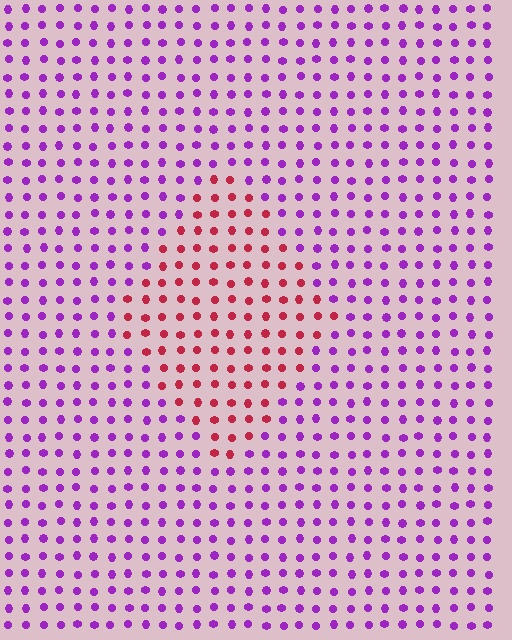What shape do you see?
I see a diamond.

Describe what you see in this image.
The image is filled with small purple elements in a uniform arrangement. A diamond-shaped region is visible where the elements are tinted to a slightly different hue, forming a subtle color boundary.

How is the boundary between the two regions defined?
The boundary is defined purely by a slight shift in hue (about 62 degrees). Spacing, size, and orientation are identical on both sides.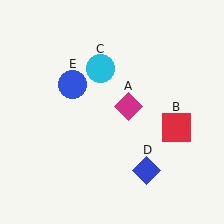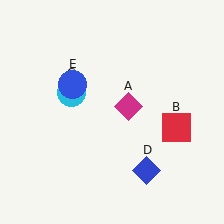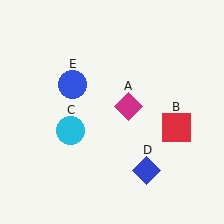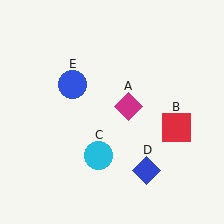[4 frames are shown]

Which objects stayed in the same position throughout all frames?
Magenta diamond (object A) and red square (object B) and blue diamond (object D) and blue circle (object E) remained stationary.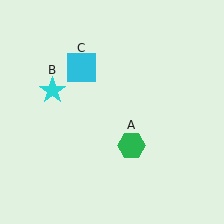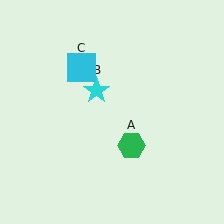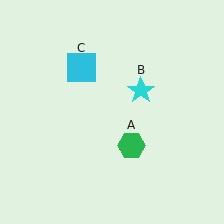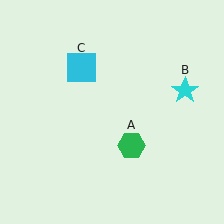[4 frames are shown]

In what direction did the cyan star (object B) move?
The cyan star (object B) moved right.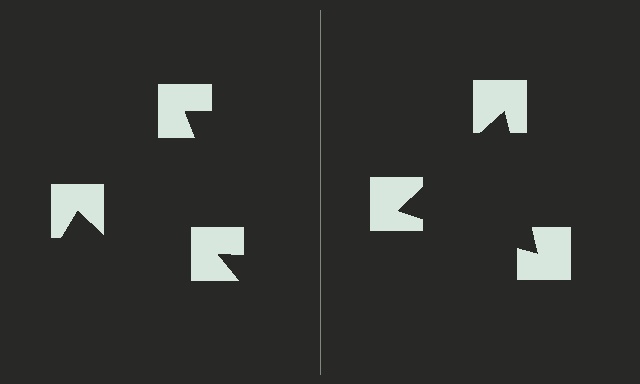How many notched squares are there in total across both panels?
6 — 3 on each side.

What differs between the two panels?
The notched squares are positioned identically on both sides; only the wedge orientations differ. On the right they align to a triangle; on the left they are misaligned.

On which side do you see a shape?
An illusory triangle appears on the right side. On the left side the wedge cuts are rotated, so no coherent shape forms.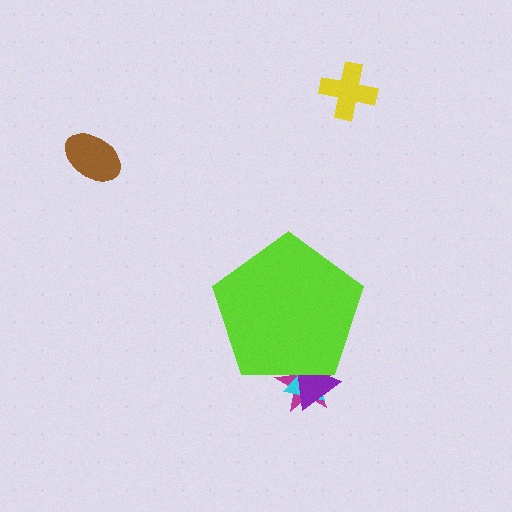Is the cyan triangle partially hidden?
Yes, the cyan triangle is partially hidden behind the lime pentagon.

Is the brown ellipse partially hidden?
No, the brown ellipse is fully visible.